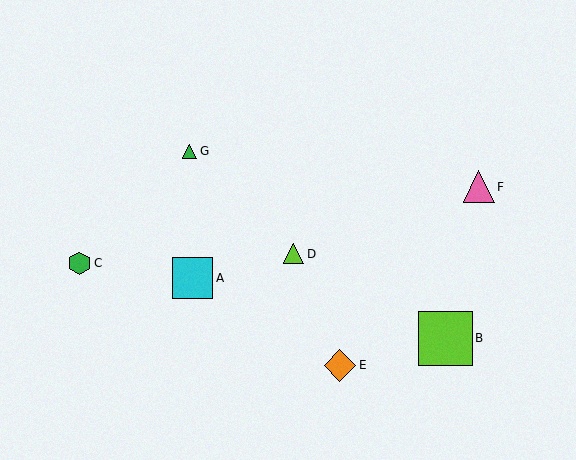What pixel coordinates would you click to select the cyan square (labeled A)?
Click at (192, 278) to select the cyan square A.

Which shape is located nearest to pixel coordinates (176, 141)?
The green triangle (labeled G) at (190, 151) is nearest to that location.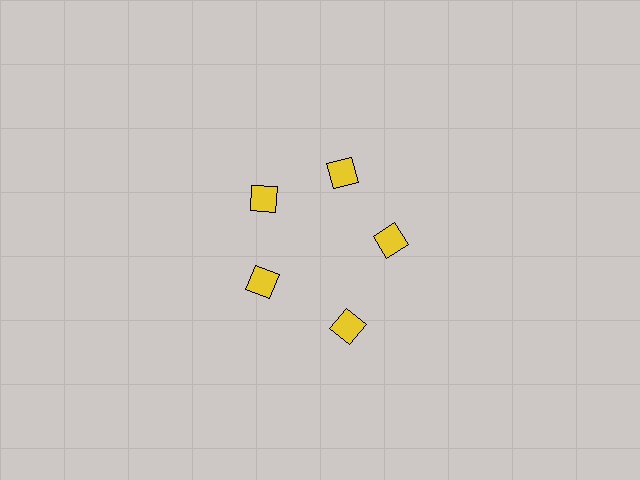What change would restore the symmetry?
The symmetry would be restored by moving it inward, back onto the ring so that all 5 squares sit at equal angles and equal distance from the center.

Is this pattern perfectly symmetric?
No. The 5 yellow squares are arranged in a ring, but one element near the 5 o'clock position is pushed outward from the center, breaking the 5-fold rotational symmetry.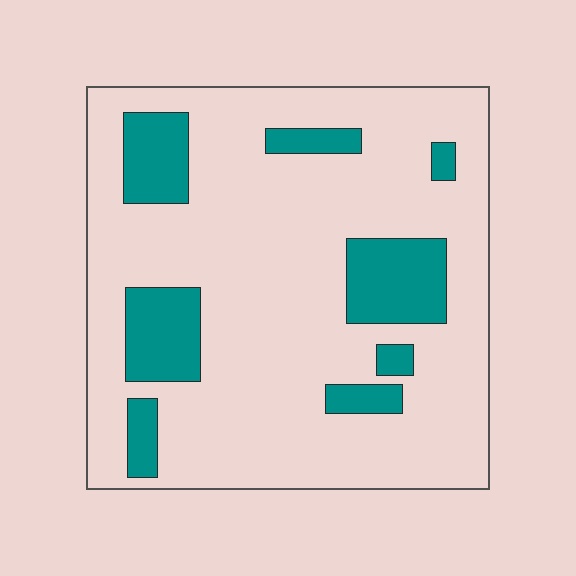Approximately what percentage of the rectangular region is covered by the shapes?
Approximately 20%.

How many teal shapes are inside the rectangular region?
8.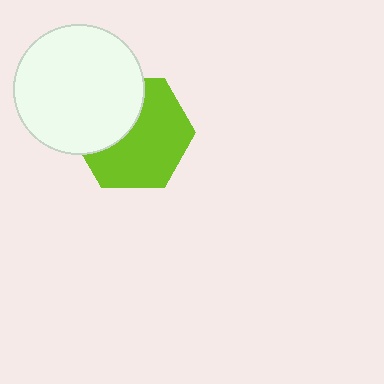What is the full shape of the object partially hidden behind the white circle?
The partially hidden object is a lime hexagon.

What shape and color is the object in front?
The object in front is a white circle.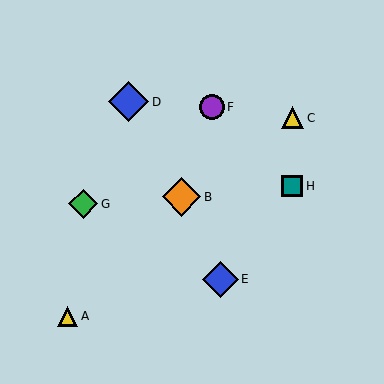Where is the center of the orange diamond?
The center of the orange diamond is at (182, 197).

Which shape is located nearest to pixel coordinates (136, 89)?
The blue diamond (labeled D) at (129, 102) is nearest to that location.